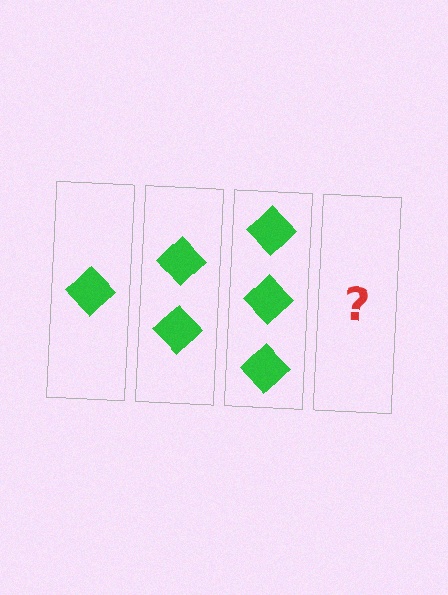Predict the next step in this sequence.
The next step is 4 diamonds.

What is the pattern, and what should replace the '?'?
The pattern is that each step adds one more diamond. The '?' should be 4 diamonds.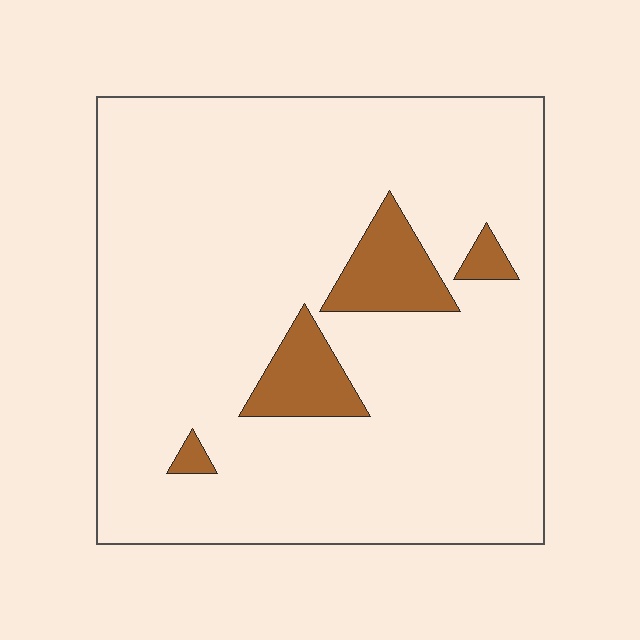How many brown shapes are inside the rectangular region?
4.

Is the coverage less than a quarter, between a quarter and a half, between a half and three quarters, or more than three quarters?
Less than a quarter.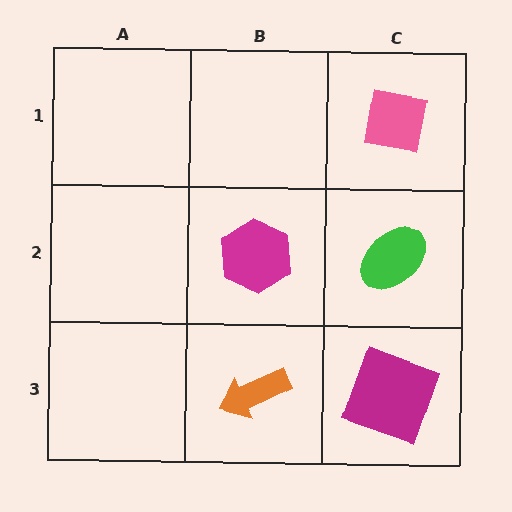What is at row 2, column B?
A magenta hexagon.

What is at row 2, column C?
A green ellipse.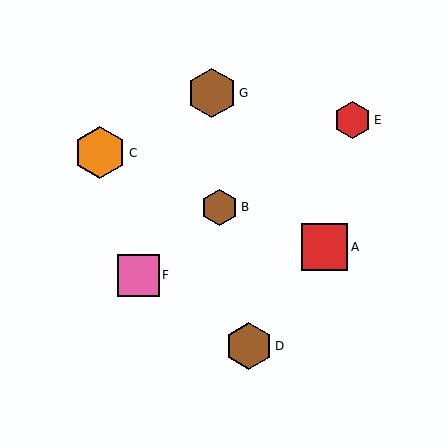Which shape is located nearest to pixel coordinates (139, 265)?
The pink square (labeled F) at (138, 275) is nearest to that location.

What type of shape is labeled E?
Shape E is a red hexagon.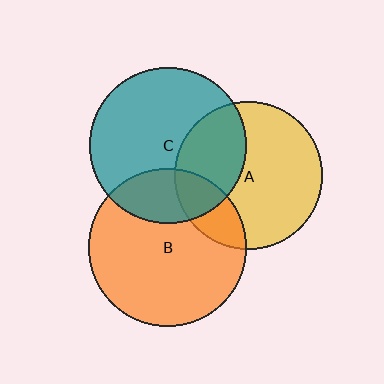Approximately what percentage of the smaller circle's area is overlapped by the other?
Approximately 25%.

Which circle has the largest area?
Circle B (orange).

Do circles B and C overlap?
Yes.